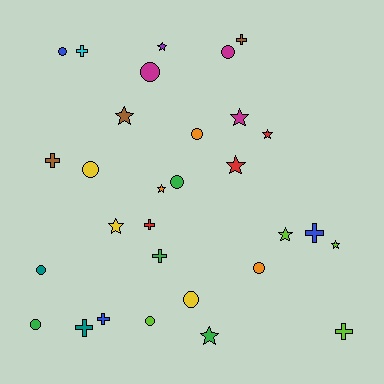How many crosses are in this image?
There are 9 crosses.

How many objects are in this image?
There are 30 objects.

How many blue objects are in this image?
There are 3 blue objects.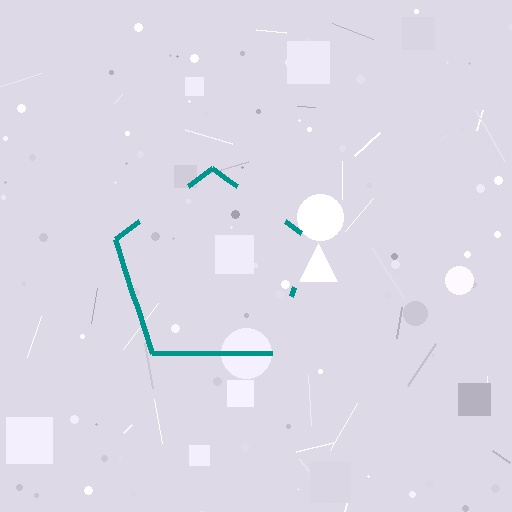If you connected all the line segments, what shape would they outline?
They would outline a pentagon.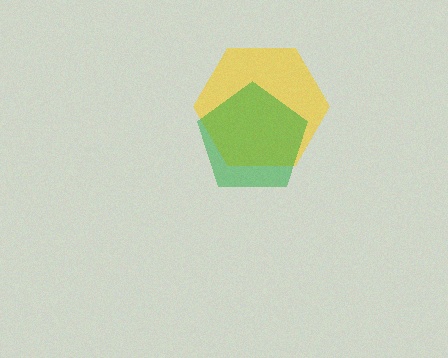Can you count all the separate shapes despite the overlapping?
Yes, there are 2 separate shapes.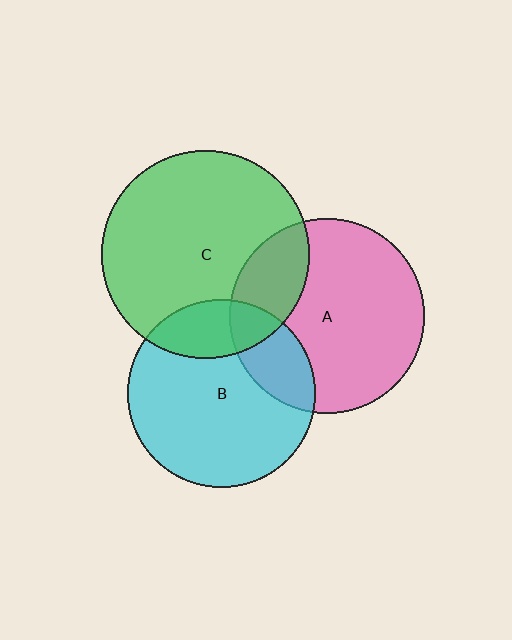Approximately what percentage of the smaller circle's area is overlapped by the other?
Approximately 20%.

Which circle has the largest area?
Circle C (green).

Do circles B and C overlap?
Yes.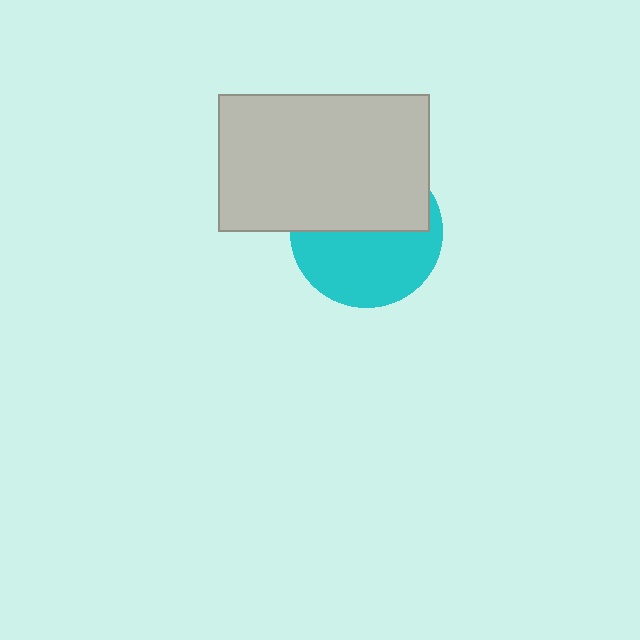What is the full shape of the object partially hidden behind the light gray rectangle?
The partially hidden object is a cyan circle.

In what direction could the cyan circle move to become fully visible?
The cyan circle could move down. That would shift it out from behind the light gray rectangle entirely.